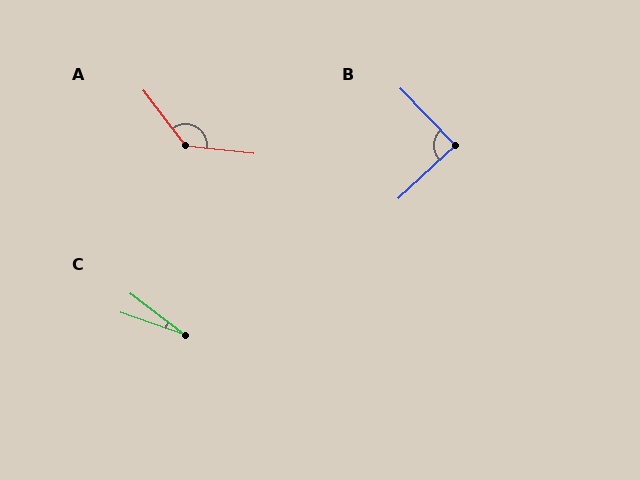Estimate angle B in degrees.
Approximately 89 degrees.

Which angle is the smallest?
C, at approximately 18 degrees.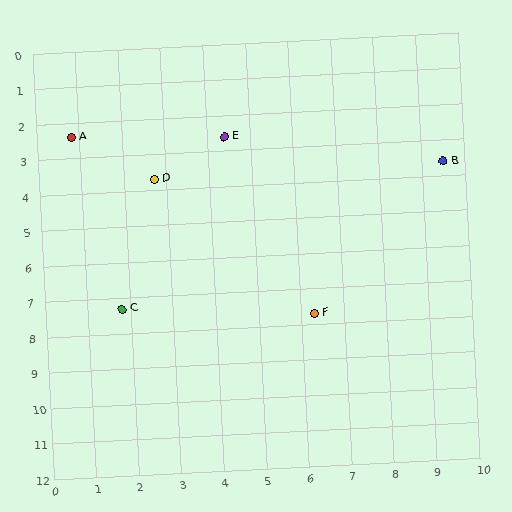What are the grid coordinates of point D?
Point D is at approximately (2.7, 3.7).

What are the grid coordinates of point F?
Point F is at approximately (6.3, 7.7).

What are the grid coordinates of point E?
Point E is at approximately (4.4, 2.6).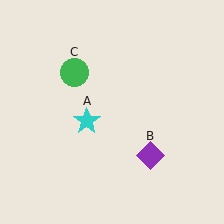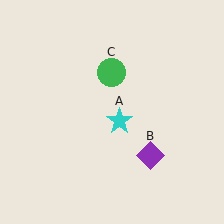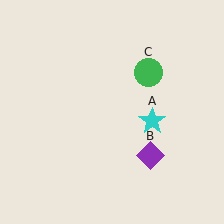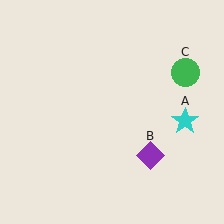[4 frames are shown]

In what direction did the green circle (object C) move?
The green circle (object C) moved right.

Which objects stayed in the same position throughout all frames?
Purple diamond (object B) remained stationary.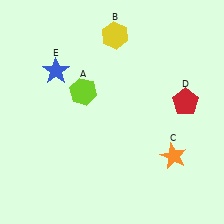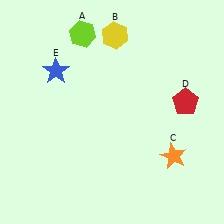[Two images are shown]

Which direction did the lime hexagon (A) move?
The lime hexagon (A) moved up.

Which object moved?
The lime hexagon (A) moved up.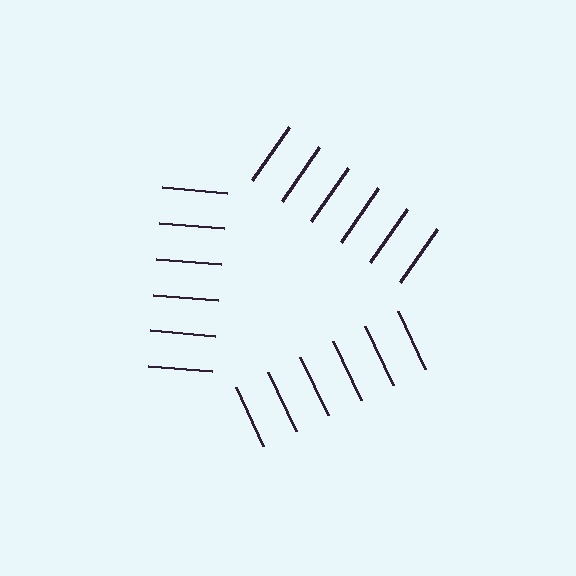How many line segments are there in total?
18 — 6 along each of the 3 edges.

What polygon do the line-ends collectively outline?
An illusory triangle — the line segments terminate on its edges but no continuous stroke is drawn.